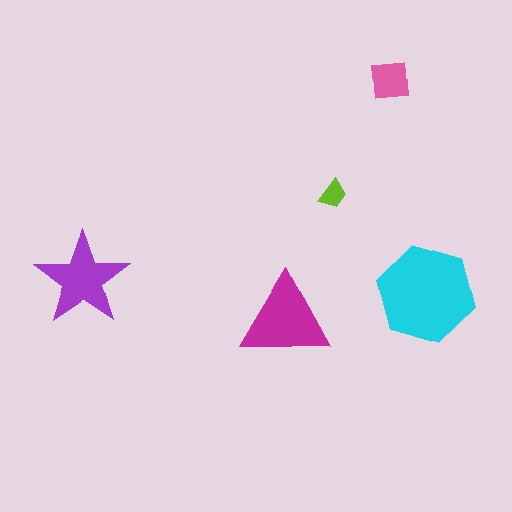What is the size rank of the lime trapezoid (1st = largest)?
5th.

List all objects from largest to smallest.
The cyan hexagon, the magenta triangle, the purple star, the pink square, the lime trapezoid.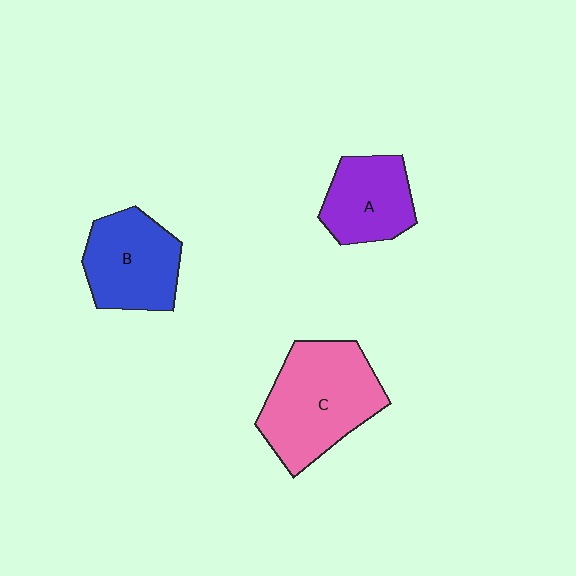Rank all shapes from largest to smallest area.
From largest to smallest: C (pink), B (blue), A (purple).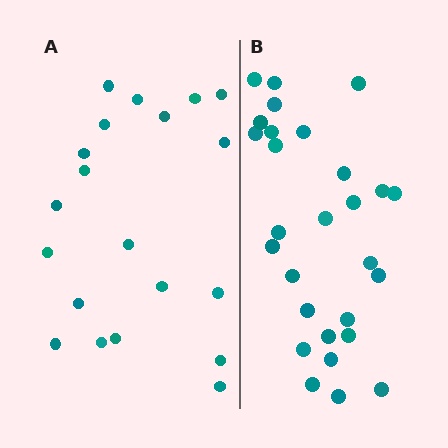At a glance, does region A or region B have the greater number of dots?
Region B (the right region) has more dots.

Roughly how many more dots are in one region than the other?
Region B has roughly 8 or so more dots than region A.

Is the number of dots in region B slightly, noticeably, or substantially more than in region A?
Region B has noticeably more, but not dramatically so. The ratio is roughly 1.4 to 1.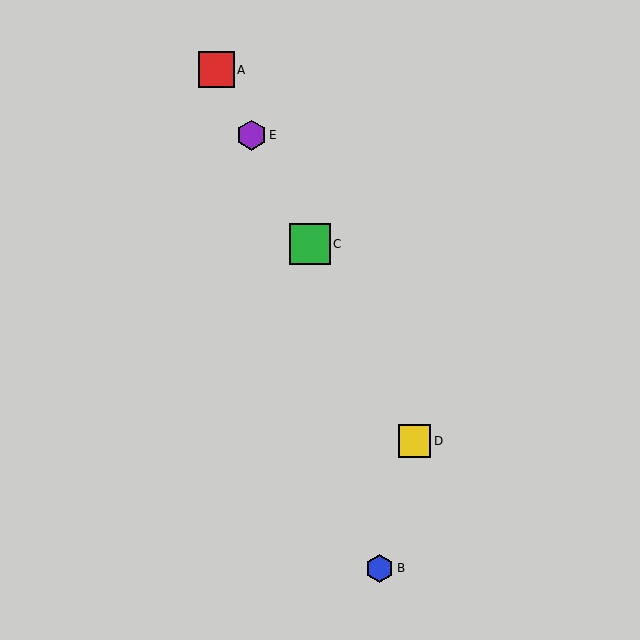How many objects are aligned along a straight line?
4 objects (A, C, D, E) are aligned along a straight line.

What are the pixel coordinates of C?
Object C is at (310, 244).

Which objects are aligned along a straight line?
Objects A, C, D, E are aligned along a straight line.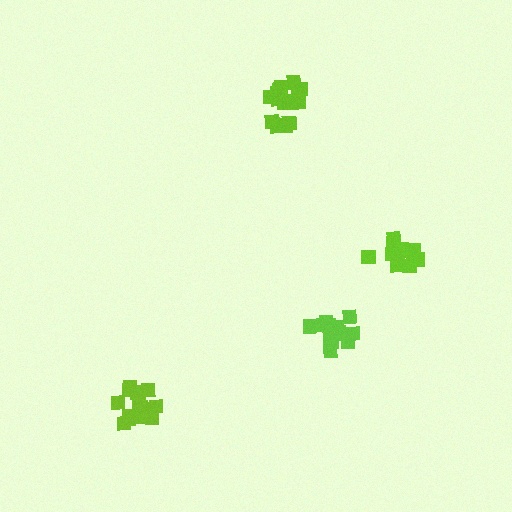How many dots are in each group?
Group 1: 17 dots, Group 2: 15 dots, Group 3: 15 dots, Group 4: 21 dots (68 total).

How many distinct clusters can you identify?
There are 4 distinct clusters.